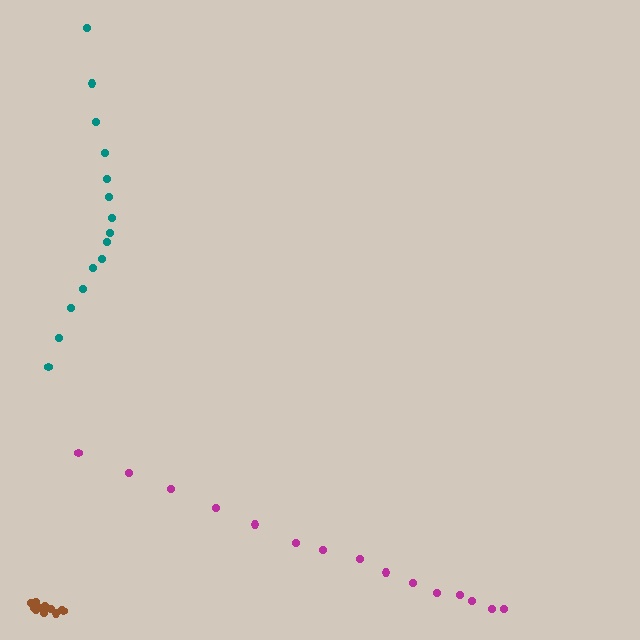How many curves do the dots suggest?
There are 3 distinct paths.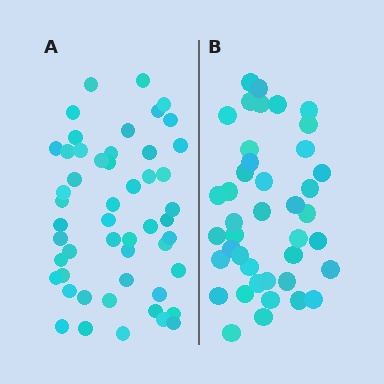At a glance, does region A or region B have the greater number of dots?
Region A (the left region) has more dots.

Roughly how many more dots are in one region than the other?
Region A has roughly 10 or so more dots than region B.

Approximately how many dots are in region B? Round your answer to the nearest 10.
About 40 dots. (The exact count is 41, which rounds to 40.)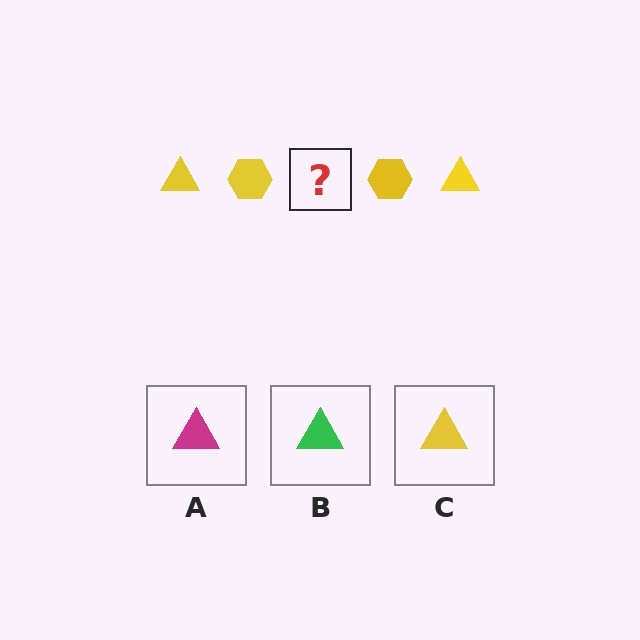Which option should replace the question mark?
Option C.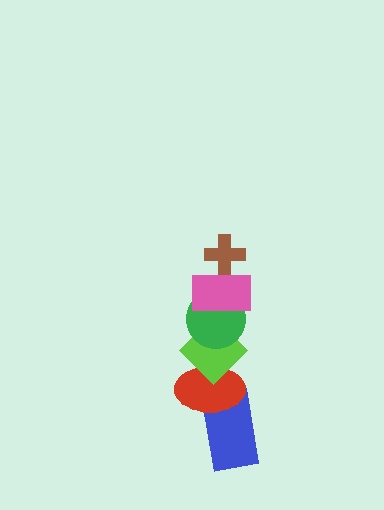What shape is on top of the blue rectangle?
The red ellipse is on top of the blue rectangle.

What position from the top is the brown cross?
The brown cross is 1st from the top.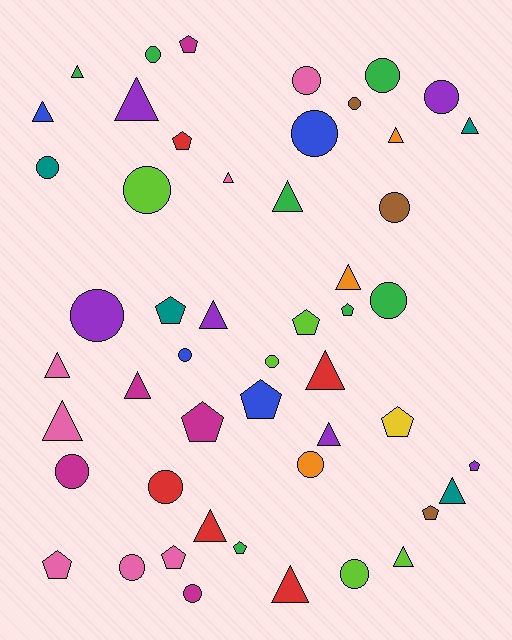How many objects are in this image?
There are 50 objects.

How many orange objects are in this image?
There are 3 orange objects.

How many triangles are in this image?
There are 18 triangles.